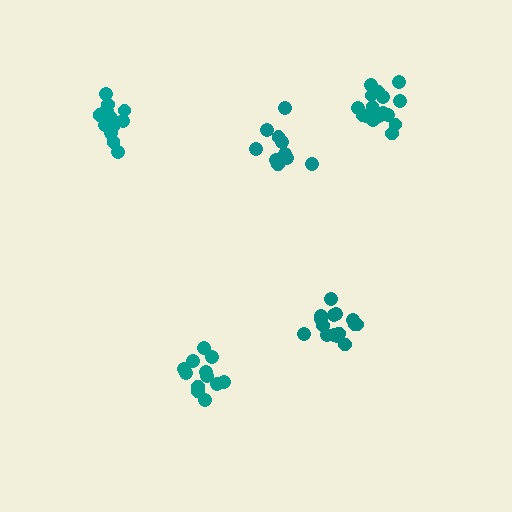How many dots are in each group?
Group 1: 10 dots, Group 2: 16 dots, Group 3: 13 dots, Group 4: 15 dots, Group 5: 13 dots (67 total).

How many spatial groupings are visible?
There are 5 spatial groupings.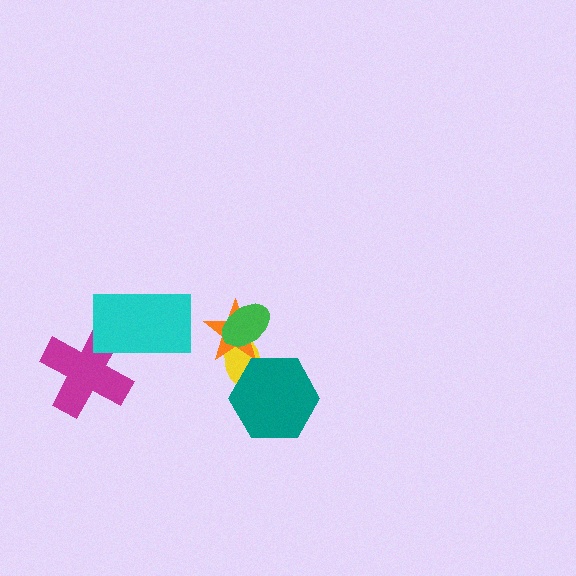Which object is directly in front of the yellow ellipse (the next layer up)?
The orange star is directly in front of the yellow ellipse.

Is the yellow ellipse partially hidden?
Yes, it is partially covered by another shape.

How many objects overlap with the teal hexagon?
1 object overlaps with the teal hexagon.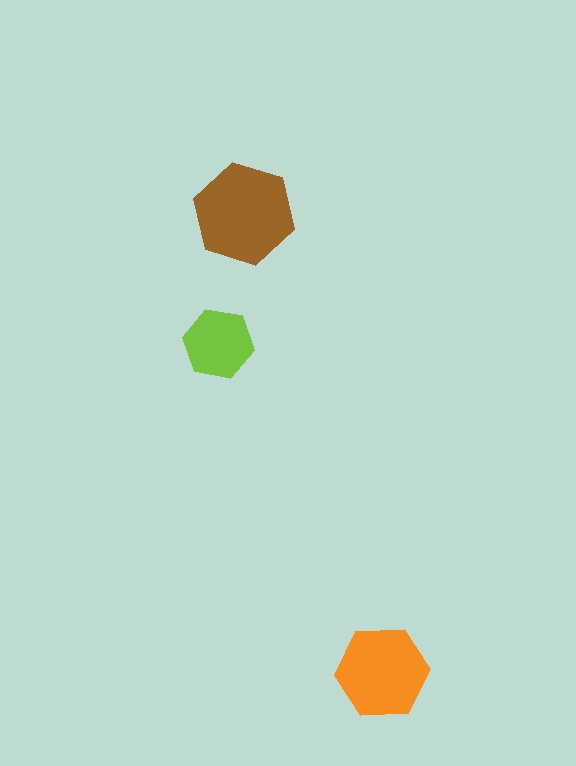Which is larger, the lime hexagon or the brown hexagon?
The brown one.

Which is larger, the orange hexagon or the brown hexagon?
The brown one.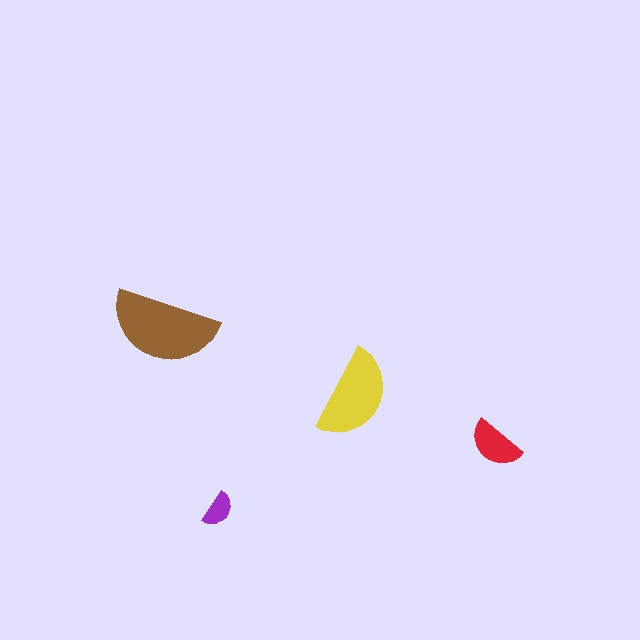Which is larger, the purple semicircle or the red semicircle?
The red one.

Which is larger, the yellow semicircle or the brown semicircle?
The brown one.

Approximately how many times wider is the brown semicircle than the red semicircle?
About 2 times wider.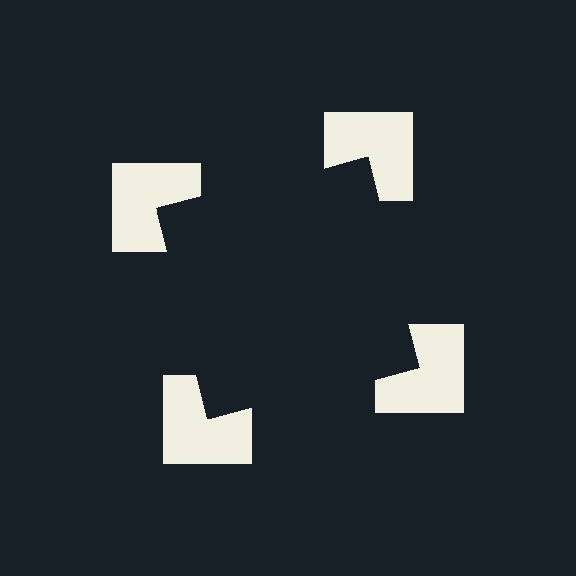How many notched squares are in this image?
There are 4 — one at each vertex of the illusory square.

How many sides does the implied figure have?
4 sides.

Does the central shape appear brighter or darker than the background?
It typically appears slightly darker than the background, even though no actual brightness change is drawn.